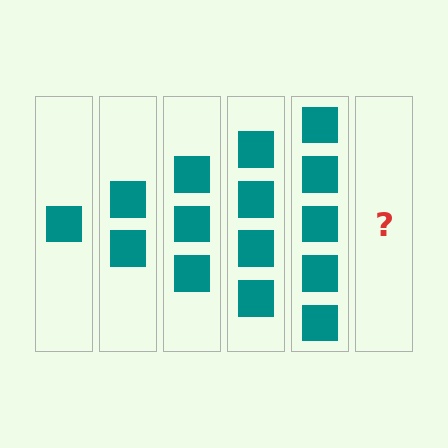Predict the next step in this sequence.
The next step is 6 squares.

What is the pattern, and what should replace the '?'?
The pattern is that each step adds one more square. The '?' should be 6 squares.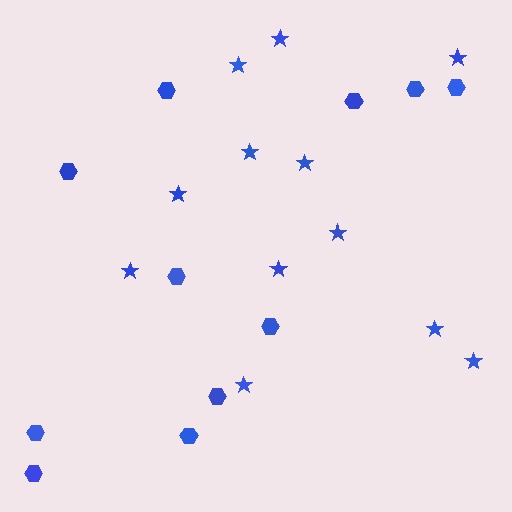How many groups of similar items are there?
There are 2 groups: one group of hexagons (11) and one group of stars (12).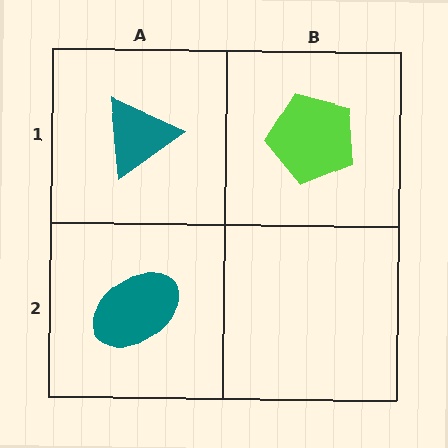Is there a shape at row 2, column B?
No, that cell is empty.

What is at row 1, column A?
A teal triangle.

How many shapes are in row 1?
2 shapes.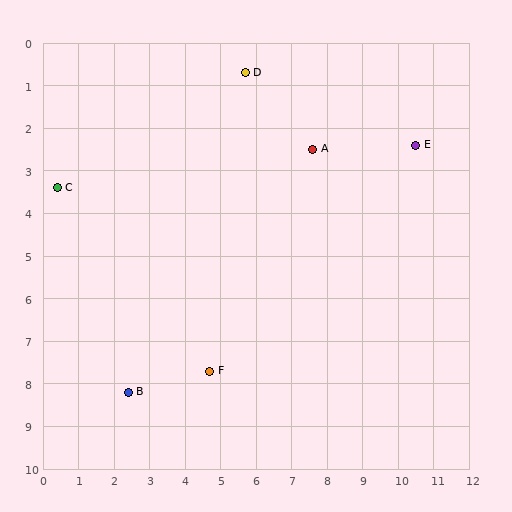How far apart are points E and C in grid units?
Points E and C are about 10.1 grid units apart.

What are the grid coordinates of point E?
Point E is at approximately (10.5, 2.4).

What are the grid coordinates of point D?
Point D is at approximately (5.7, 0.7).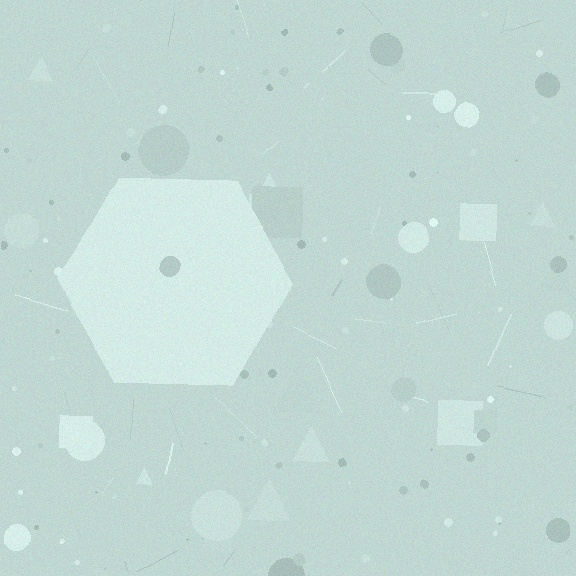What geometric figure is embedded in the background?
A hexagon is embedded in the background.